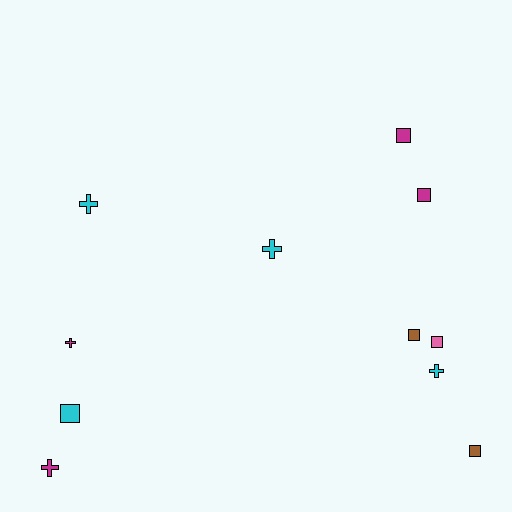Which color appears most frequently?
Cyan, with 4 objects.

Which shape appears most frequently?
Square, with 6 objects.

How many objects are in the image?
There are 11 objects.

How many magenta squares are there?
There are 2 magenta squares.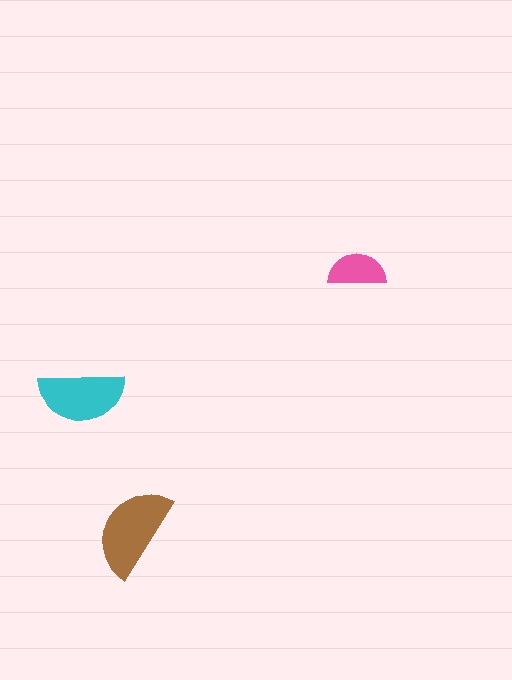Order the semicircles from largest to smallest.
the brown one, the cyan one, the pink one.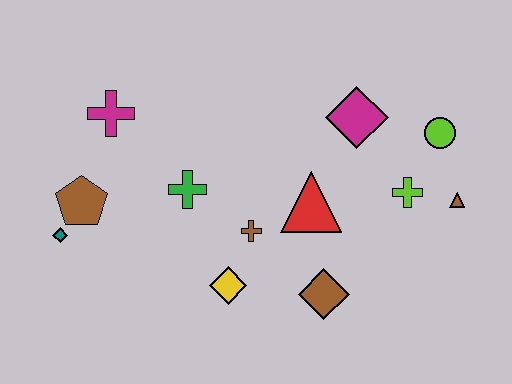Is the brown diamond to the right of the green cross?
Yes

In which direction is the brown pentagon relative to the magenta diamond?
The brown pentagon is to the left of the magenta diamond.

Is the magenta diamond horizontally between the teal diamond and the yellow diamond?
No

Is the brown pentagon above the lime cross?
No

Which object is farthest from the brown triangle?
The teal diamond is farthest from the brown triangle.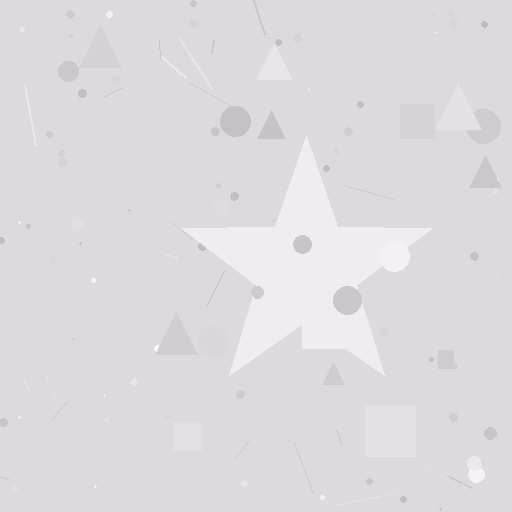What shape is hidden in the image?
A star is hidden in the image.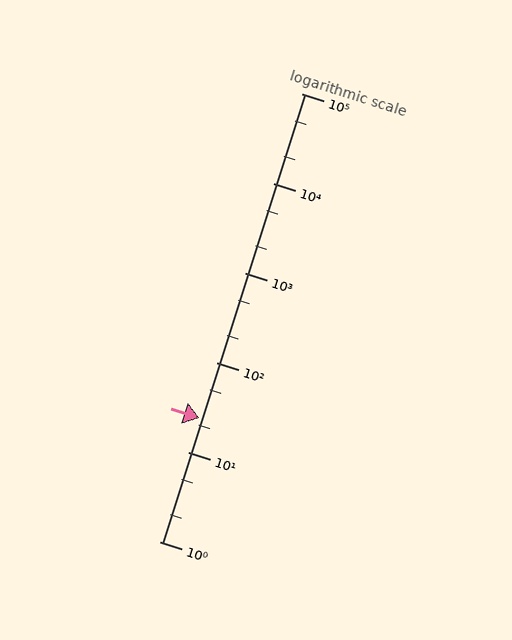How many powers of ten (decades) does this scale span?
The scale spans 5 decades, from 1 to 100000.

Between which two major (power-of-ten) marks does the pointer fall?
The pointer is between 10 and 100.